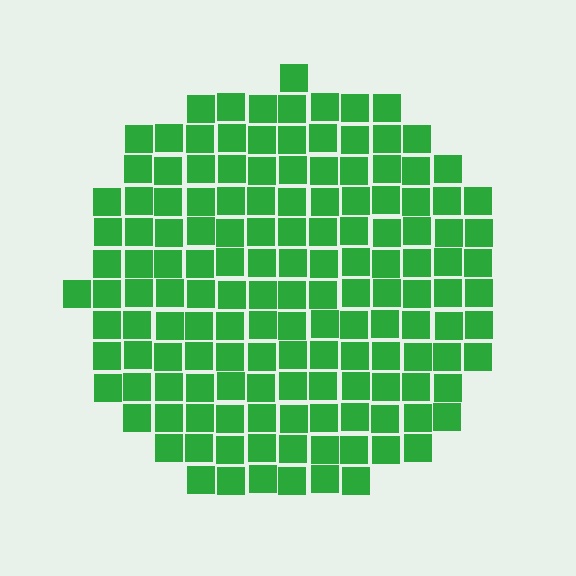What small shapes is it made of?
It is made of small squares.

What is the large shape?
The large shape is a circle.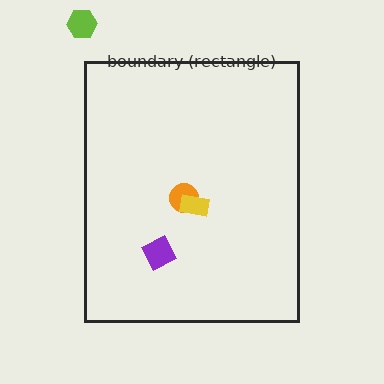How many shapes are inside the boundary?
3 inside, 1 outside.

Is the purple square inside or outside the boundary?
Inside.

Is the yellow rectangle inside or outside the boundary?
Inside.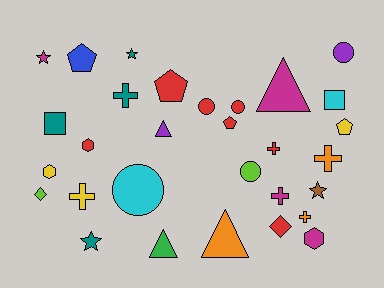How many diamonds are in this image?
There are 2 diamonds.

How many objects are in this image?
There are 30 objects.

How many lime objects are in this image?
There are 2 lime objects.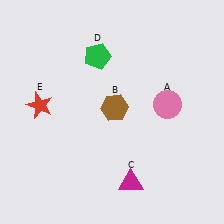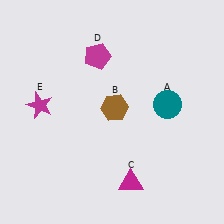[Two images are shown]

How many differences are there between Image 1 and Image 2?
There are 3 differences between the two images.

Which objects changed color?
A changed from pink to teal. D changed from green to magenta. E changed from red to magenta.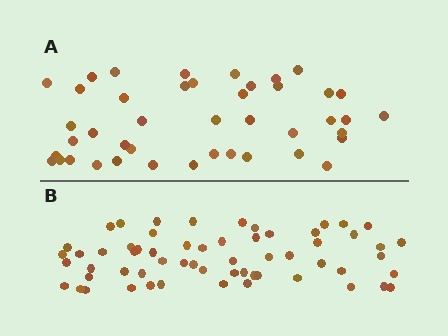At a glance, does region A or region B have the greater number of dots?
Region B (the bottom region) has more dots.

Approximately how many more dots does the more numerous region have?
Region B has approximately 15 more dots than region A.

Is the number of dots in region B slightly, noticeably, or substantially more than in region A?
Region B has noticeably more, but not dramatically so. The ratio is roughly 1.4 to 1.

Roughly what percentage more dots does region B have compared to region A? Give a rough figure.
About 40% more.